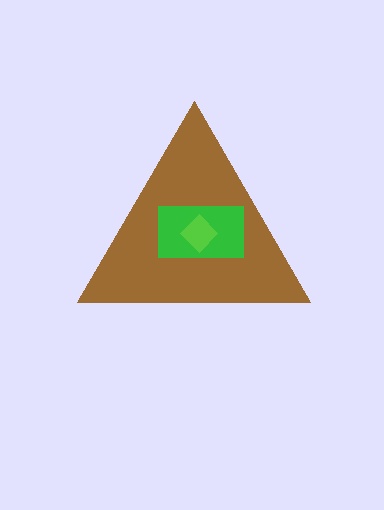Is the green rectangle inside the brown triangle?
Yes.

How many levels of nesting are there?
3.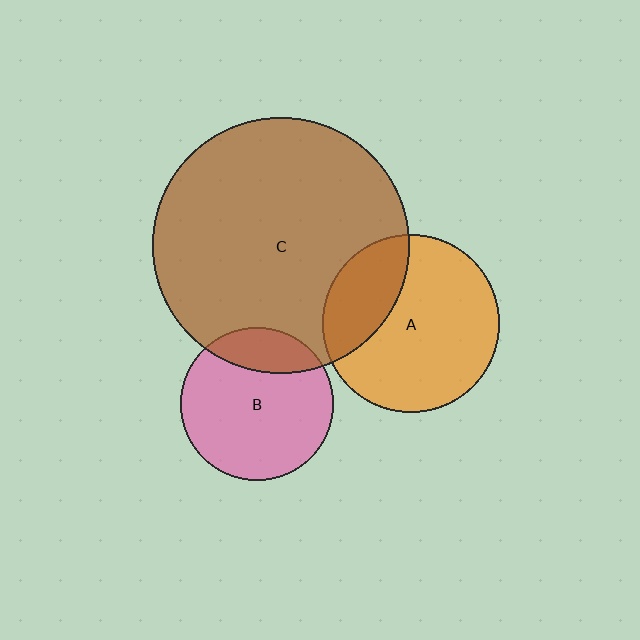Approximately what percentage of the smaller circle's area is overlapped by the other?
Approximately 20%.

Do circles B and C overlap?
Yes.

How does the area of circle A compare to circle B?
Approximately 1.3 times.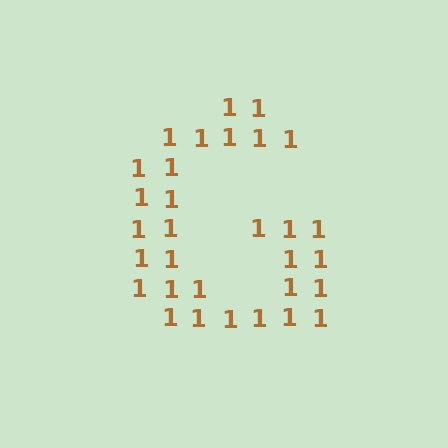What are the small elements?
The small elements are digit 1's.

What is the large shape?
The large shape is the letter G.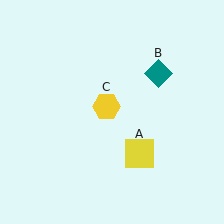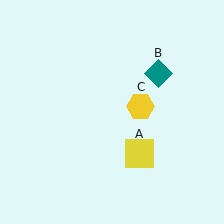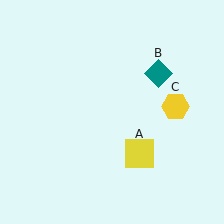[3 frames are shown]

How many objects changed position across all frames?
1 object changed position: yellow hexagon (object C).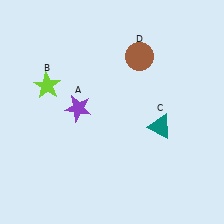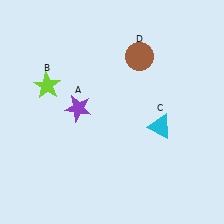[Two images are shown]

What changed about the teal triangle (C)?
In Image 1, C is teal. In Image 2, it changed to cyan.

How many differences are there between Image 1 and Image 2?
There is 1 difference between the two images.